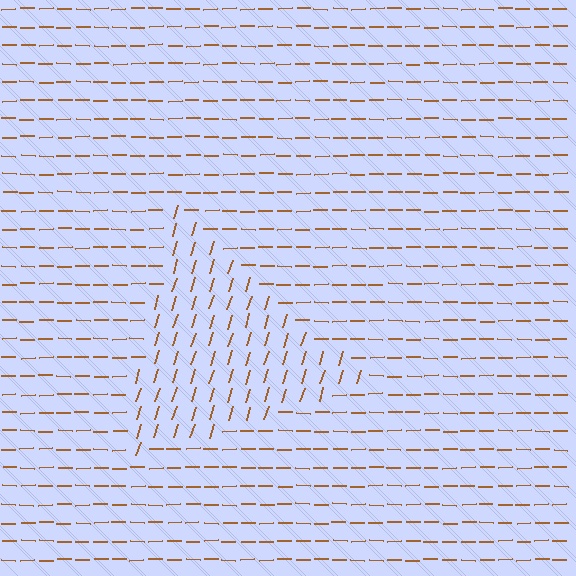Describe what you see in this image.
The image is filled with small brown line segments. A triangle region in the image has lines oriented differently from the surrounding lines, creating a visible texture boundary.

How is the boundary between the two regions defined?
The boundary is defined purely by a change in line orientation (approximately 73 degrees difference). All lines are the same color and thickness.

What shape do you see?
I see a triangle.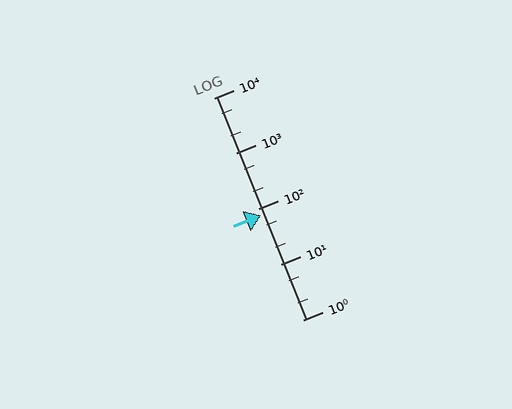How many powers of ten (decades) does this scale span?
The scale spans 4 decades, from 1 to 10000.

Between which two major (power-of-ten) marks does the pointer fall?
The pointer is between 10 and 100.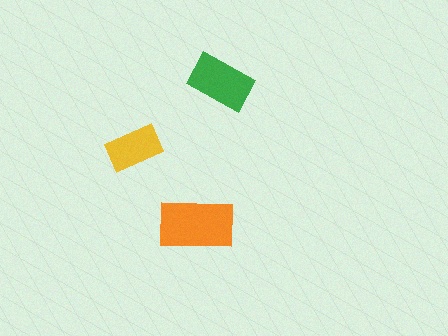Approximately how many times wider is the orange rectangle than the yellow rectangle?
About 1.5 times wider.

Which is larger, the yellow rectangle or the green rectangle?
The green one.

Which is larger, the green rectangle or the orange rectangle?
The orange one.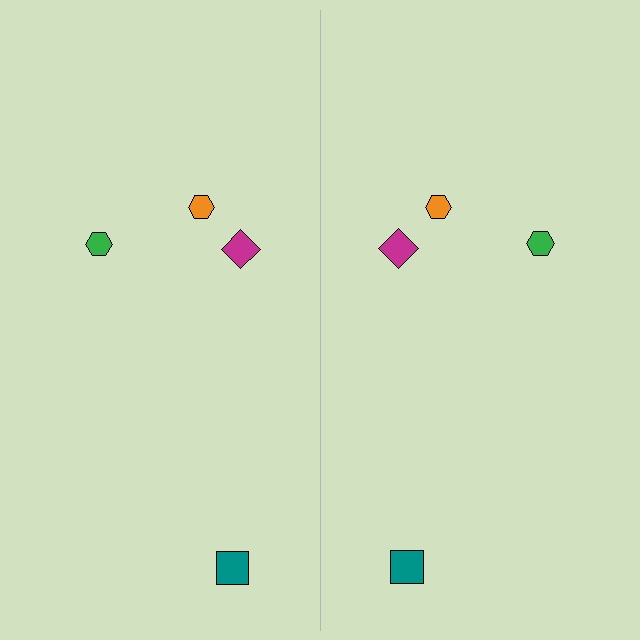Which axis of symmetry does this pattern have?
The pattern has a vertical axis of symmetry running through the center of the image.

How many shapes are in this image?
There are 8 shapes in this image.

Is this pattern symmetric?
Yes, this pattern has bilateral (reflection) symmetry.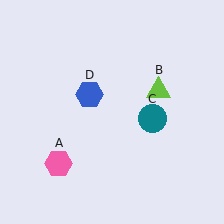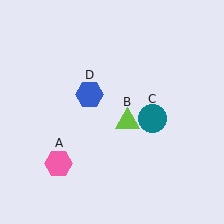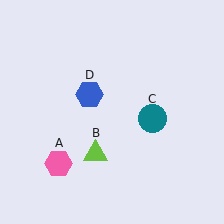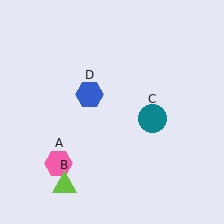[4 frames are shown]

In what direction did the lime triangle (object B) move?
The lime triangle (object B) moved down and to the left.